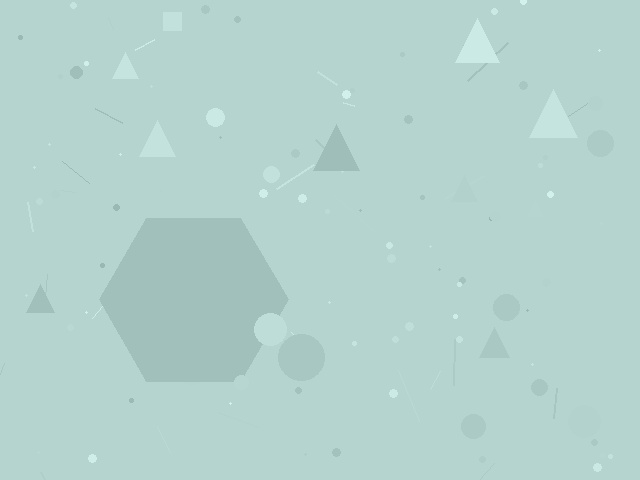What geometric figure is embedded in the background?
A hexagon is embedded in the background.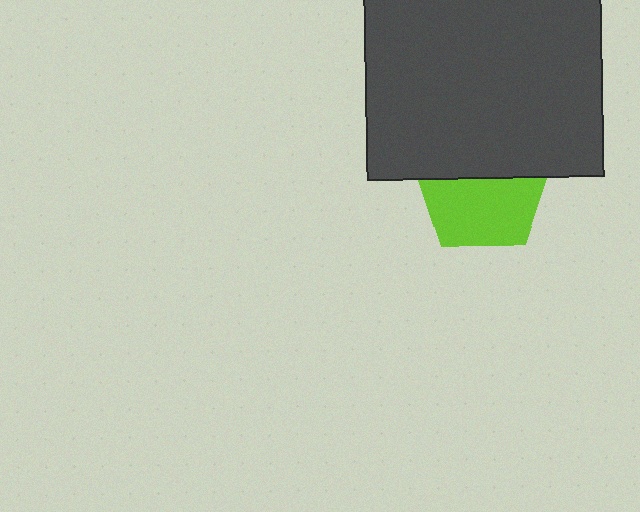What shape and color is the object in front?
The object in front is a dark gray rectangle.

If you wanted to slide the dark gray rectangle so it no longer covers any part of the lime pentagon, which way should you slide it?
Slide it up — that is the most direct way to separate the two shapes.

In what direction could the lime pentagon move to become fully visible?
The lime pentagon could move down. That would shift it out from behind the dark gray rectangle entirely.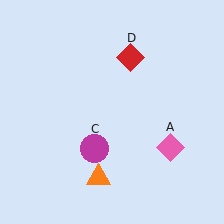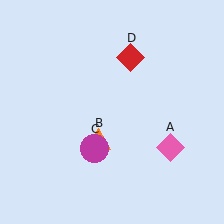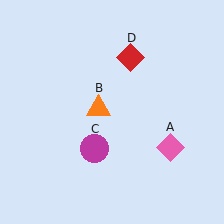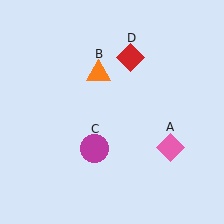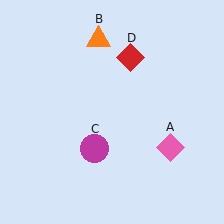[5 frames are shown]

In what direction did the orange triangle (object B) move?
The orange triangle (object B) moved up.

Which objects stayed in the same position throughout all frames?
Pink diamond (object A) and magenta circle (object C) and red diamond (object D) remained stationary.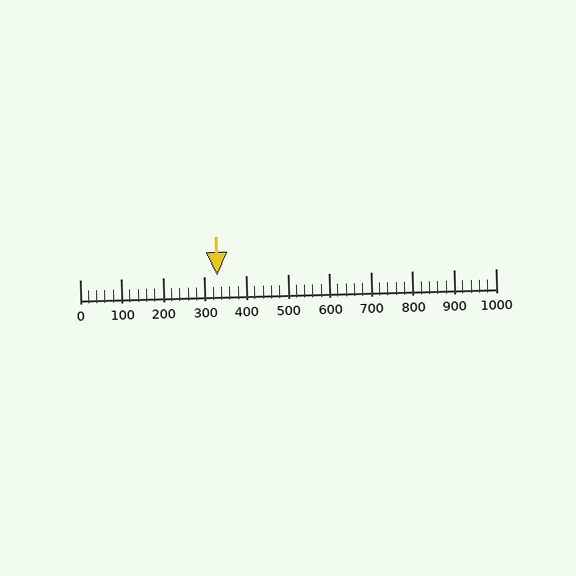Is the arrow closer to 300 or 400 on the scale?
The arrow is closer to 300.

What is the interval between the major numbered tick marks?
The major tick marks are spaced 100 units apart.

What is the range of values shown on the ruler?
The ruler shows values from 0 to 1000.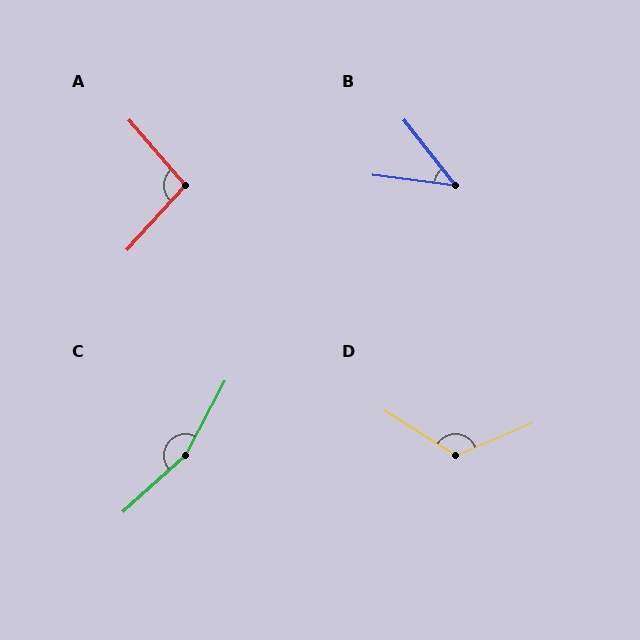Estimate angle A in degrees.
Approximately 97 degrees.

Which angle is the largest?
C, at approximately 160 degrees.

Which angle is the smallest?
B, at approximately 45 degrees.